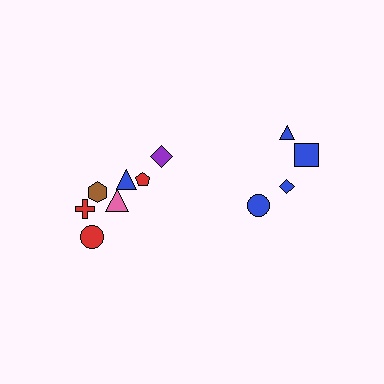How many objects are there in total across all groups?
There are 11 objects.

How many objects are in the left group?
There are 7 objects.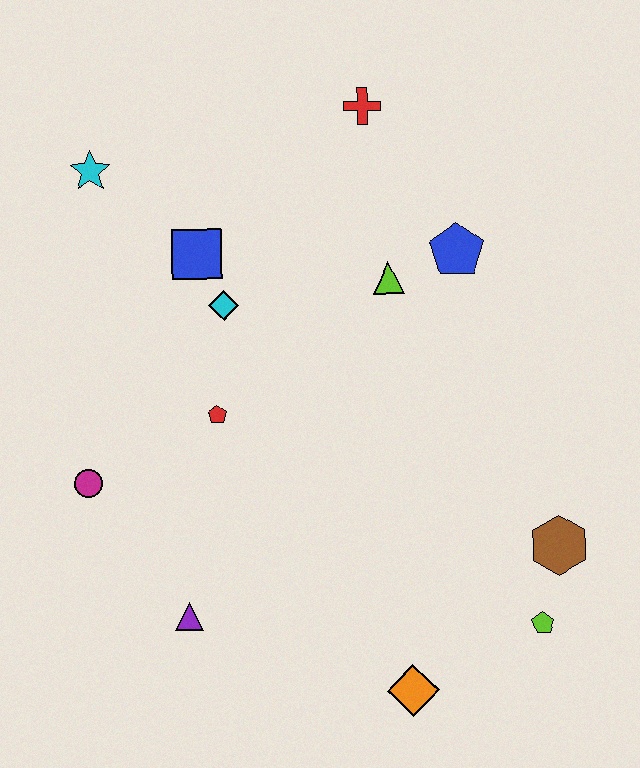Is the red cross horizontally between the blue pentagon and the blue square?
Yes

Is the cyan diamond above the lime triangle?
No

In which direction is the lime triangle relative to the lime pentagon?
The lime triangle is above the lime pentagon.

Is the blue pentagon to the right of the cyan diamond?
Yes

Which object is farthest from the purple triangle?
The red cross is farthest from the purple triangle.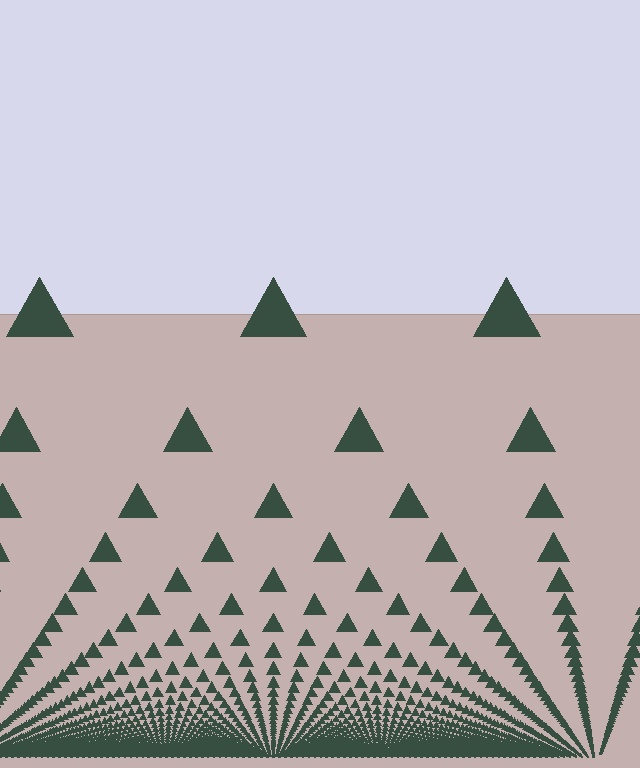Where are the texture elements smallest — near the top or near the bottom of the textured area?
Near the bottom.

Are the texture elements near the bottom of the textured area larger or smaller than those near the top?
Smaller. The gradient is inverted — elements near the bottom are smaller and denser.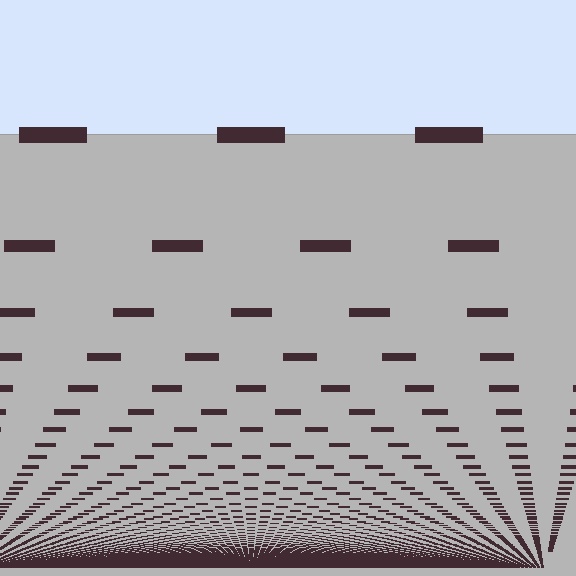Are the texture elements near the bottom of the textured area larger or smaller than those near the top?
Smaller. The gradient is inverted — elements near the bottom are smaller and denser.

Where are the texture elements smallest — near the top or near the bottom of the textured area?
Near the bottom.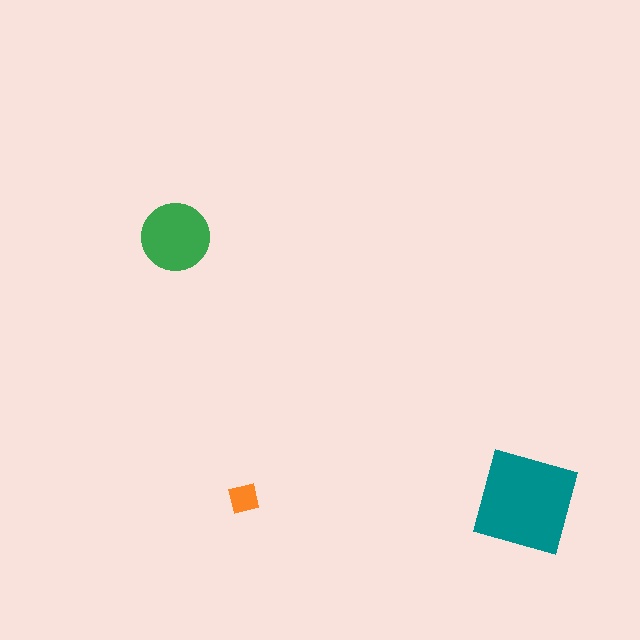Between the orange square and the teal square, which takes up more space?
The teal square.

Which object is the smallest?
The orange square.